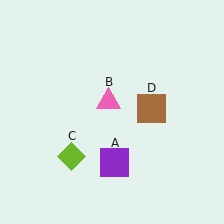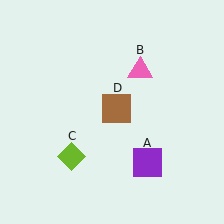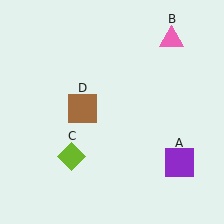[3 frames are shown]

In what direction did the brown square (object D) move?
The brown square (object D) moved left.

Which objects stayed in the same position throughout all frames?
Lime diamond (object C) remained stationary.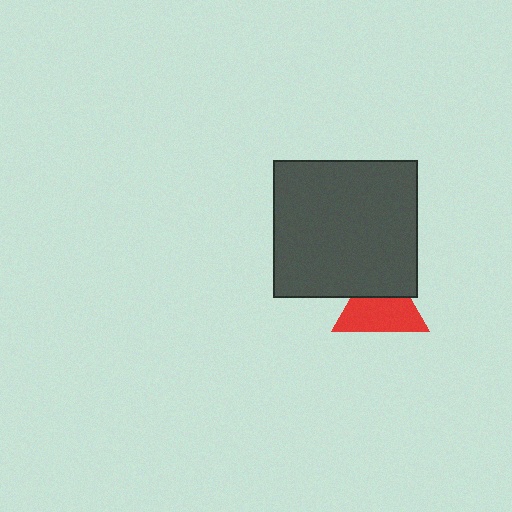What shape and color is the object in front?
The object in front is a dark gray rectangle.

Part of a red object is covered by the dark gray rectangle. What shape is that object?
It is a triangle.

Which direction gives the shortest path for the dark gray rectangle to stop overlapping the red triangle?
Moving up gives the shortest separation.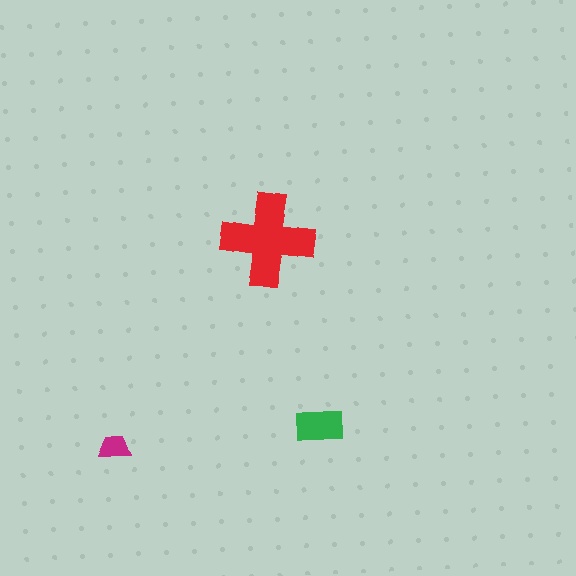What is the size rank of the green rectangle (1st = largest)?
2nd.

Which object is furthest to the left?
The magenta trapezoid is leftmost.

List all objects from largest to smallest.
The red cross, the green rectangle, the magenta trapezoid.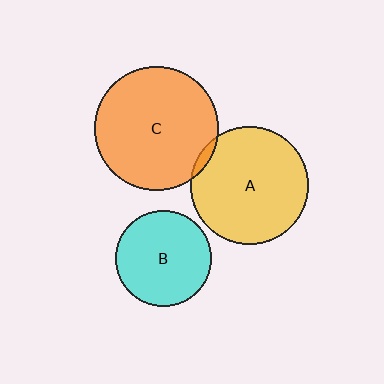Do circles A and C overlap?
Yes.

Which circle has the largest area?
Circle C (orange).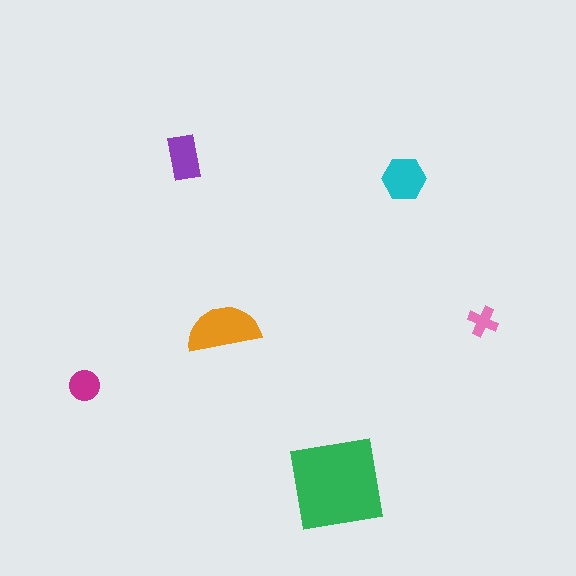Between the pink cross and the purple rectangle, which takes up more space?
The purple rectangle.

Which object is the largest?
The green square.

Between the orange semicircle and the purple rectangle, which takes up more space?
The orange semicircle.